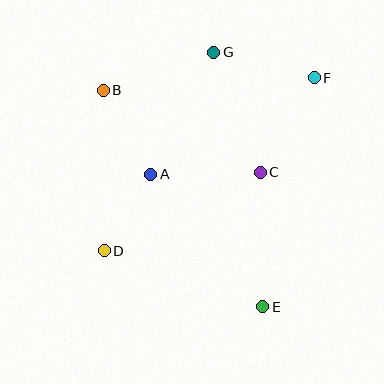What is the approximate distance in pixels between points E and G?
The distance between E and G is approximately 259 pixels.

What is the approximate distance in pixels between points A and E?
The distance between A and E is approximately 173 pixels.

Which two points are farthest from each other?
Points D and F are farthest from each other.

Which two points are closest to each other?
Points A and D are closest to each other.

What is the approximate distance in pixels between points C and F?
The distance between C and F is approximately 109 pixels.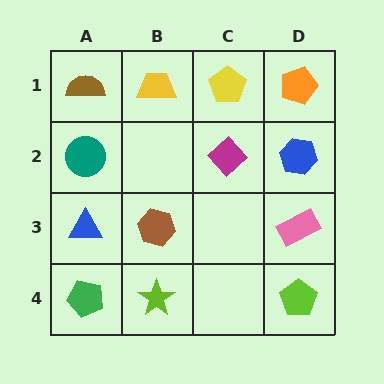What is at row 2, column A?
A teal circle.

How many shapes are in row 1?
4 shapes.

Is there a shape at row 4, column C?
No, that cell is empty.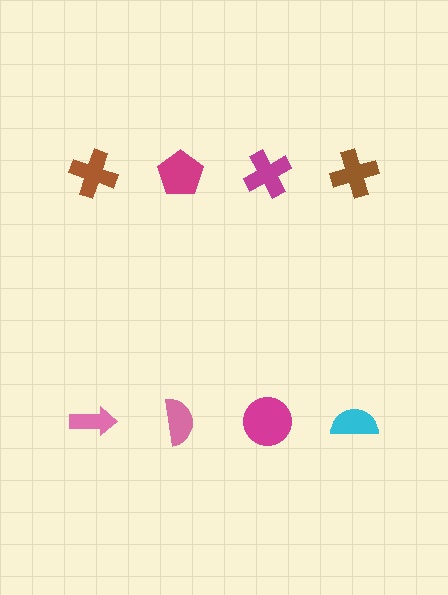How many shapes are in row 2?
4 shapes.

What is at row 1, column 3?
A magenta cross.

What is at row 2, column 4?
A cyan semicircle.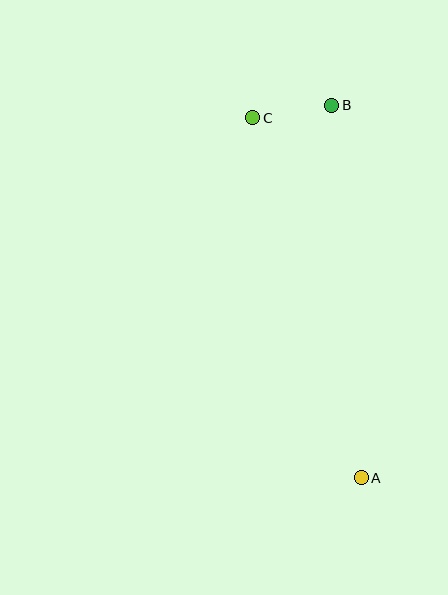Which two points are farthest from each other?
Points A and C are farthest from each other.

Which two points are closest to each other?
Points B and C are closest to each other.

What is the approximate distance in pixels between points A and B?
The distance between A and B is approximately 373 pixels.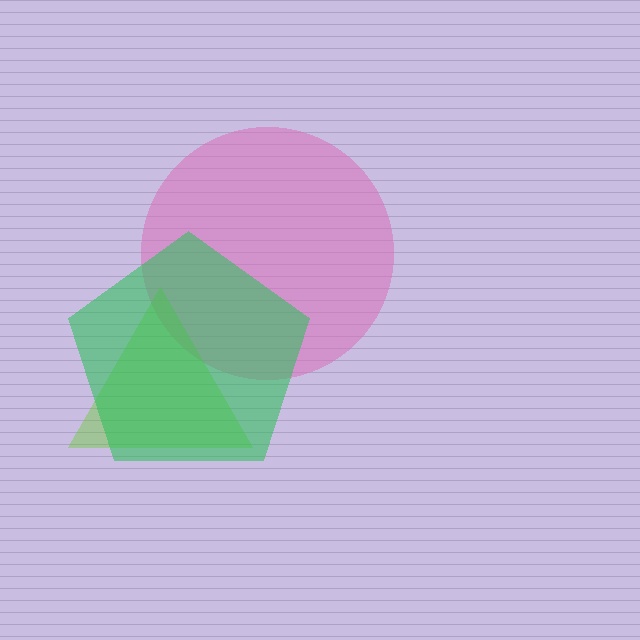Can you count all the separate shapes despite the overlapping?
Yes, there are 3 separate shapes.